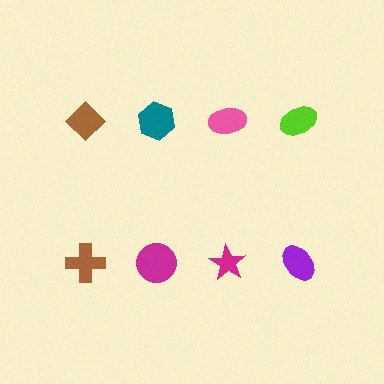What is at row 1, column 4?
A lime ellipse.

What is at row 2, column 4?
A purple ellipse.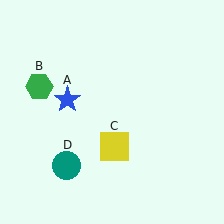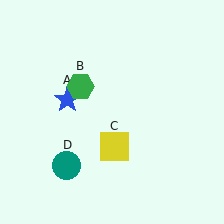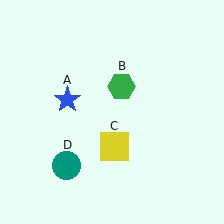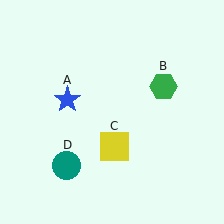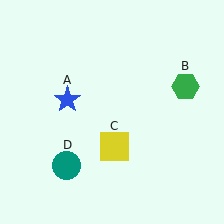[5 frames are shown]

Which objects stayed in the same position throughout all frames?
Blue star (object A) and yellow square (object C) and teal circle (object D) remained stationary.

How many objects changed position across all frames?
1 object changed position: green hexagon (object B).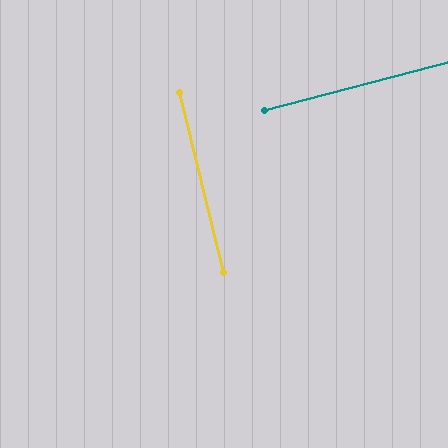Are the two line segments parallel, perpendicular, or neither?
Perpendicular — they meet at approximately 89°.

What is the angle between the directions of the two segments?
Approximately 89 degrees.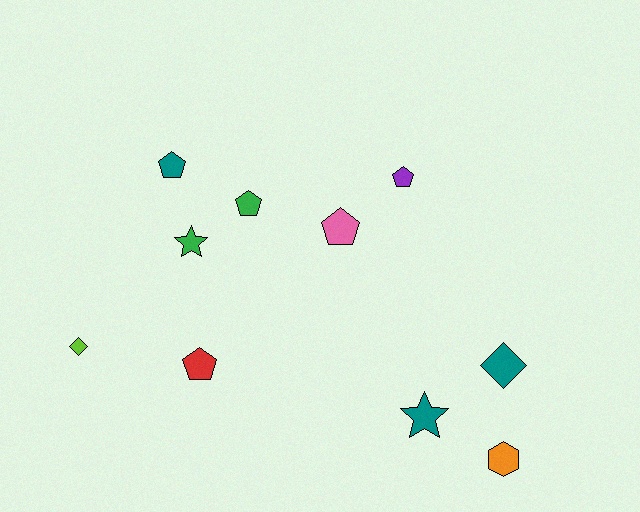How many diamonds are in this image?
There are 2 diamonds.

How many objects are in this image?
There are 10 objects.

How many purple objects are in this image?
There is 1 purple object.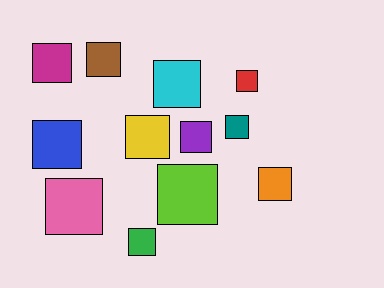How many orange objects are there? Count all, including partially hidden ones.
There is 1 orange object.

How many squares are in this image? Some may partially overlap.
There are 12 squares.